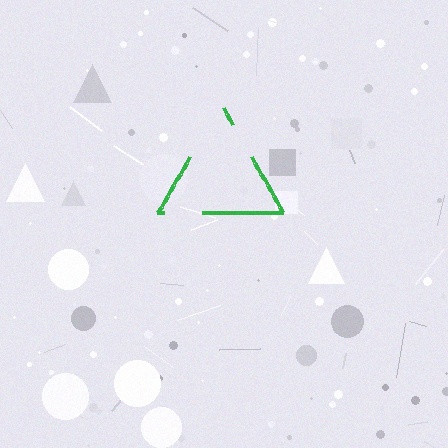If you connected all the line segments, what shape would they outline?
They would outline a triangle.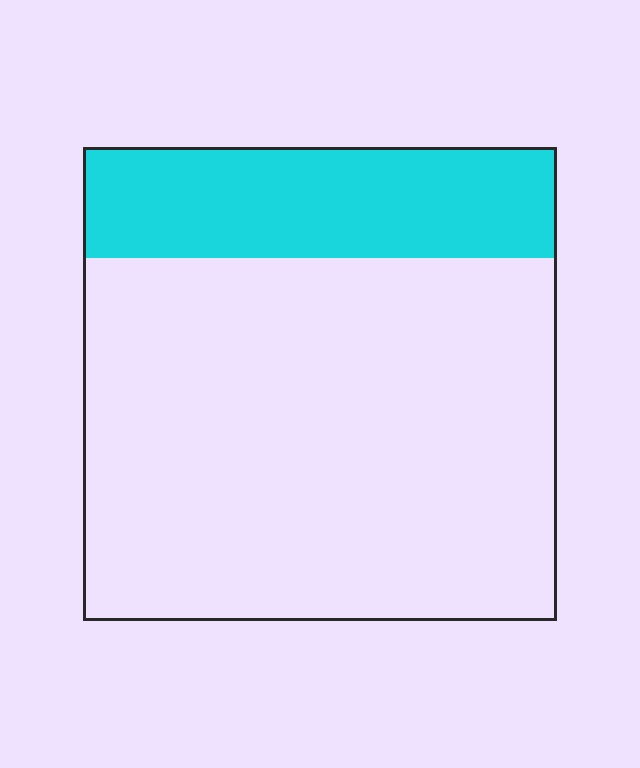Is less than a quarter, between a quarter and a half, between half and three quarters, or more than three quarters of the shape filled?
Less than a quarter.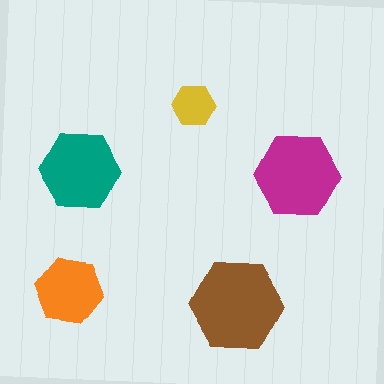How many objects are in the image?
There are 5 objects in the image.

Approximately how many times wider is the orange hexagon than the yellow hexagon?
About 1.5 times wider.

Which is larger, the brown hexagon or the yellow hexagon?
The brown one.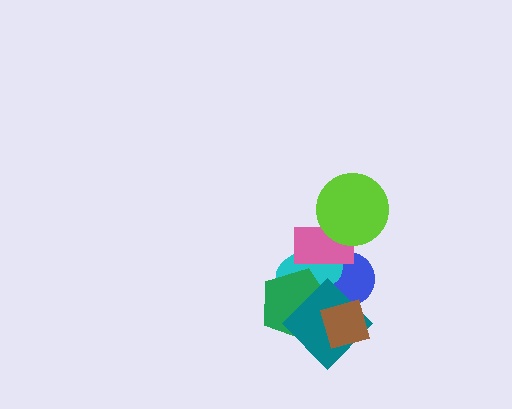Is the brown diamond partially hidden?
No, no other shape covers it.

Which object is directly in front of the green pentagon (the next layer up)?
The teal diamond is directly in front of the green pentagon.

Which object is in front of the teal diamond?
The brown diamond is in front of the teal diamond.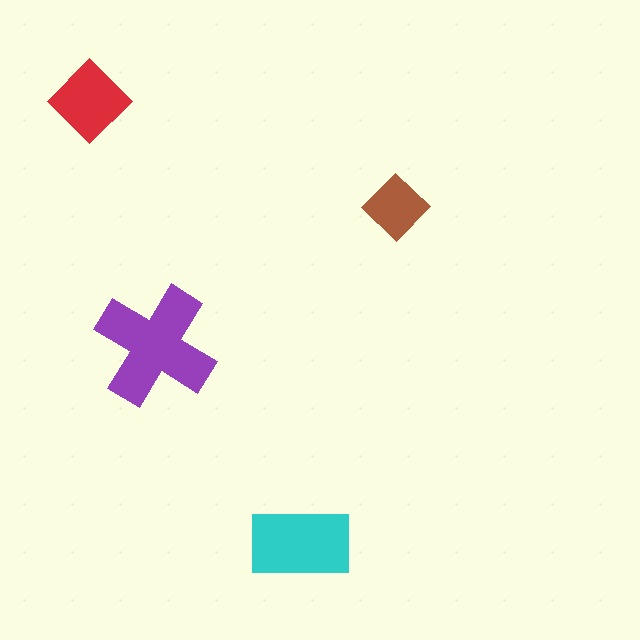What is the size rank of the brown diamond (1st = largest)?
4th.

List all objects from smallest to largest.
The brown diamond, the red diamond, the cyan rectangle, the purple cross.